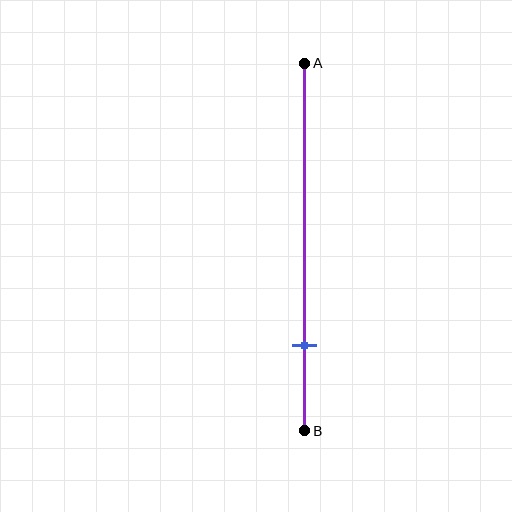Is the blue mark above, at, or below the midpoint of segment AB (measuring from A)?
The blue mark is below the midpoint of segment AB.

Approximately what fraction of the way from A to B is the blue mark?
The blue mark is approximately 75% of the way from A to B.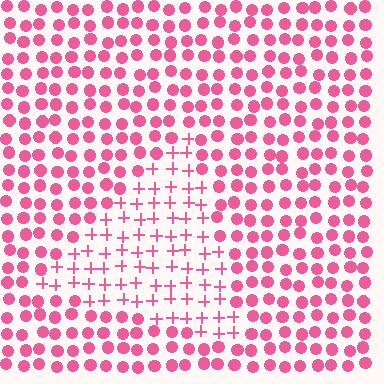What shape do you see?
I see a triangle.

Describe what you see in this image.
The image is filled with small pink elements arranged in a uniform grid. A triangle-shaped region contains plus signs, while the surrounding area contains circles. The boundary is defined purely by the change in element shape.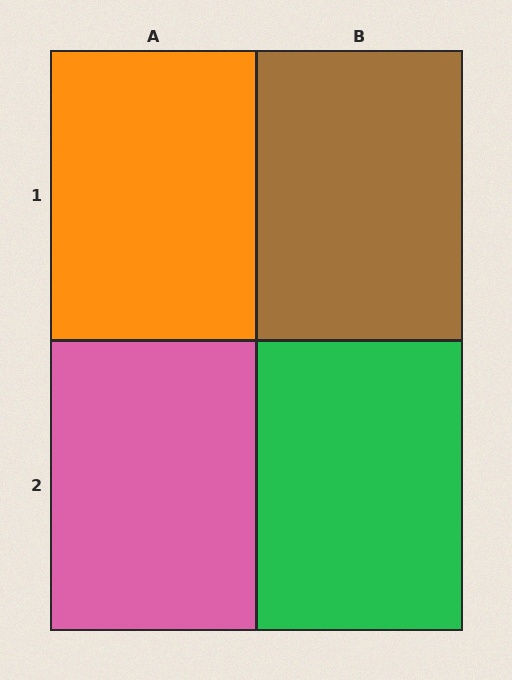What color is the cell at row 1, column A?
Orange.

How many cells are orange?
1 cell is orange.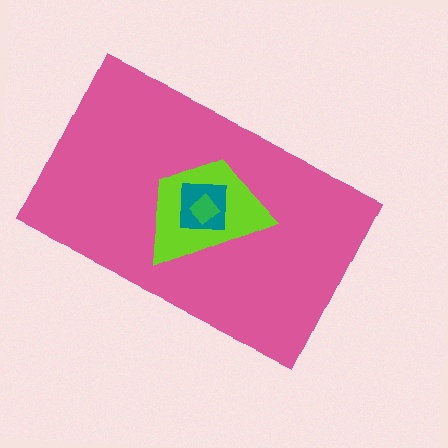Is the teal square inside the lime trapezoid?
Yes.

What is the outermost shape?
The pink rectangle.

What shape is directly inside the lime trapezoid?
The teal square.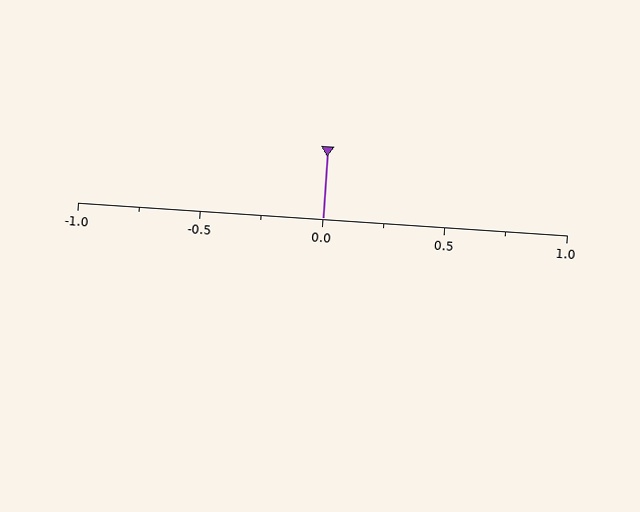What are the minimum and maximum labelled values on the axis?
The axis runs from -1.0 to 1.0.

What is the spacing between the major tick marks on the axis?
The major ticks are spaced 0.5 apart.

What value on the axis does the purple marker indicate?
The marker indicates approximately 0.